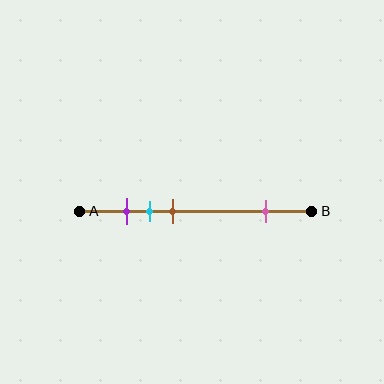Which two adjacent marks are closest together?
The purple and cyan marks are the closest adjacent pair.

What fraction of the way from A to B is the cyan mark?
The cyan mark is approximately 30% (0.3) of the way from A to B.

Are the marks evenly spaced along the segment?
No, the marks are not evenly spaced.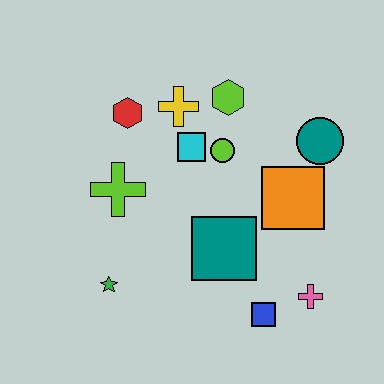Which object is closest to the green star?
The lime cross is closest to the green star.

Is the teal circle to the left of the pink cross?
No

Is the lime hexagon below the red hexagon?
No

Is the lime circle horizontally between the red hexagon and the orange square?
Yes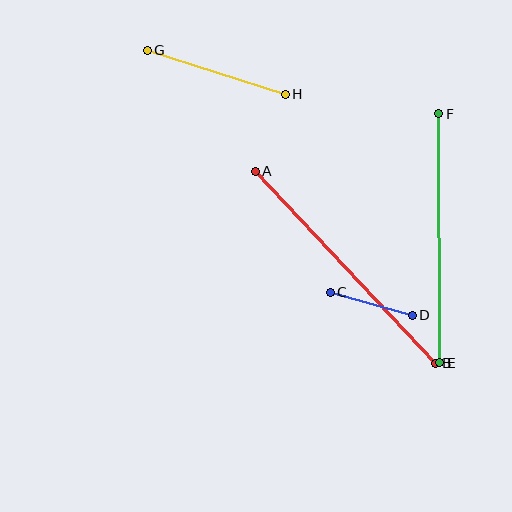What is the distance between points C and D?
The distance is approximately 85 pixels.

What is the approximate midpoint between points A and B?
The midpoint is at approximately (345, 267) pixels.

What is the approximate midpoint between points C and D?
The midpoint is at approximately (371, 304) pixels.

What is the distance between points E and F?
The distance is approximately 249 pixels.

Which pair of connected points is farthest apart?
Points A and B are farthest apart.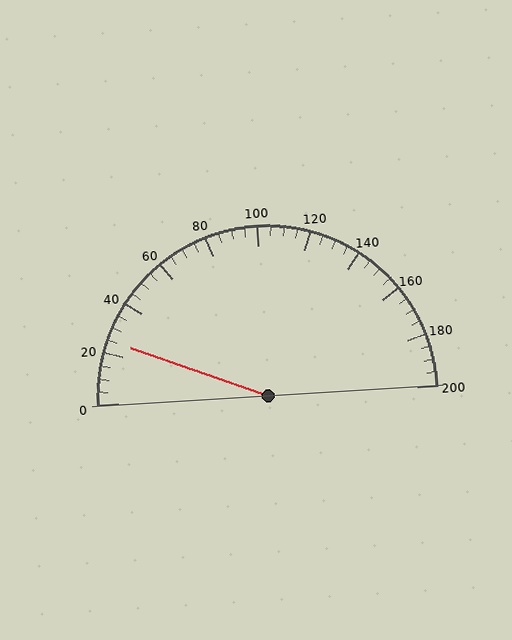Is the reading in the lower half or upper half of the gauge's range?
The reading is in the lower half of the range (0 to 200).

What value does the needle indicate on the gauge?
The needle indicates approximately 25.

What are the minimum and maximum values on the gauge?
The gauge ranges from 0 to 200.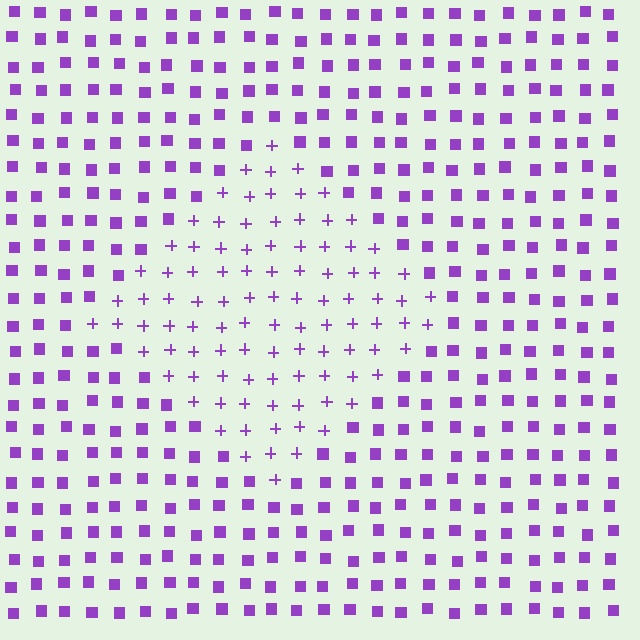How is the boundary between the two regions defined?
The boundary is defined by a change in element shape: plus signs inside vs. squares outside. All elements share the same color and spacing.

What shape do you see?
I see a diamond.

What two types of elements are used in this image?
The image uses plus signs inside the diamond region and squares outside it.